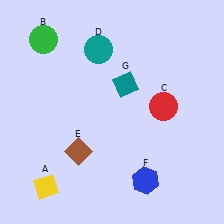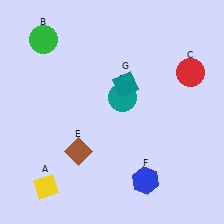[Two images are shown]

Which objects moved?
The objects that moved are: the red circle (C), the teal circle (D).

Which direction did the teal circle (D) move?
The teal circle (D) moved down.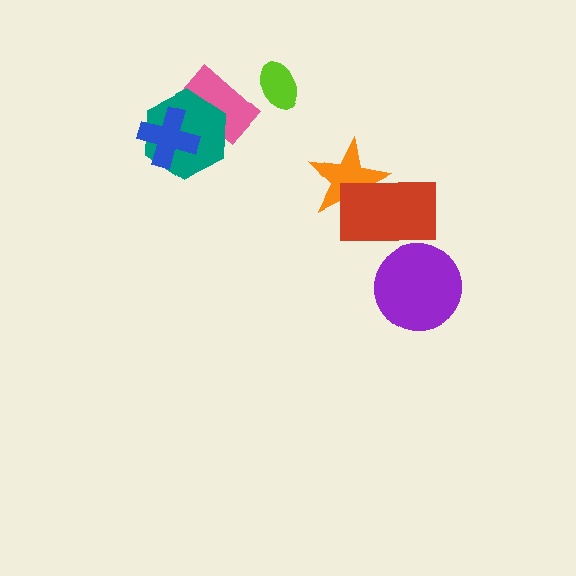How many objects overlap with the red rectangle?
1 object overlaps with the red rectangle.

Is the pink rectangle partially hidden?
Yes, it is partially covered by another shape.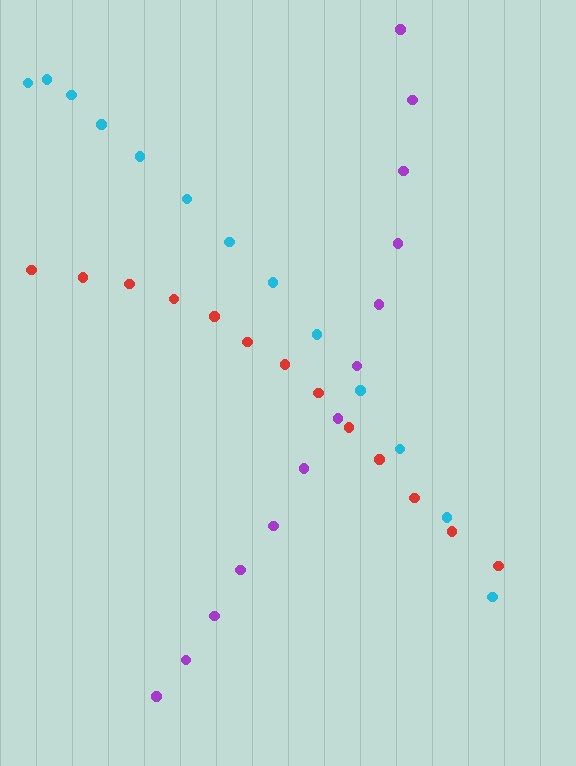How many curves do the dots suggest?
There are 3 distinct paths.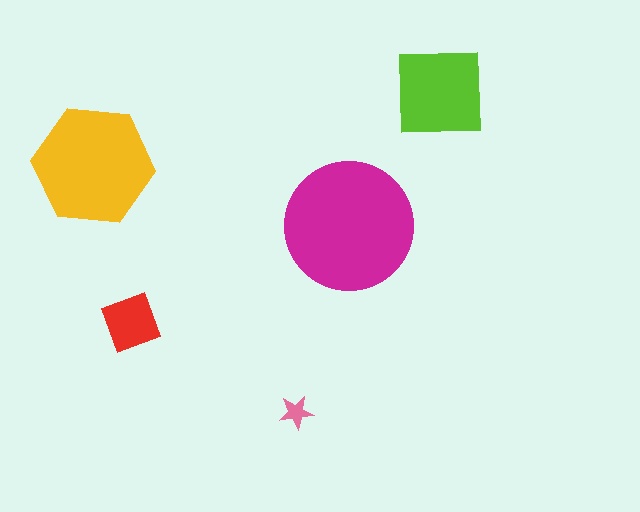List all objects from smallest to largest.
The pink star, the red diamond, the lime square, the yellow hexagon, the magenta circle.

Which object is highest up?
The lime square is topmost.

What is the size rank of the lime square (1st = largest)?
3rd.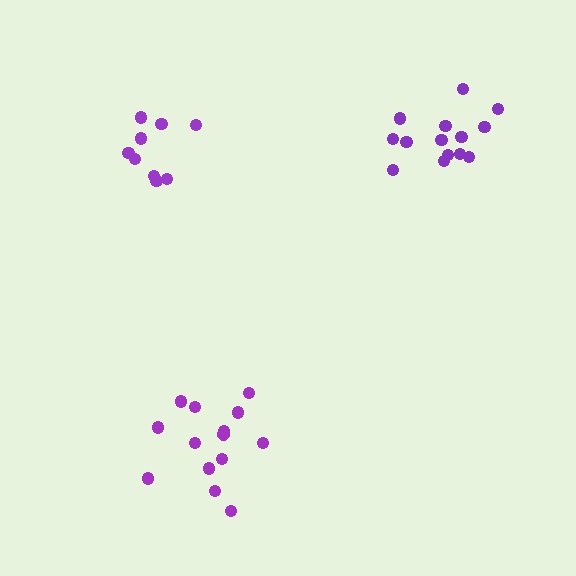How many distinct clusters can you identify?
There are 3 distinct clusters.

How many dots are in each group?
Group 1: 14 dots, Group 2: 9 dots, Group 3: 14 dots (37 total).